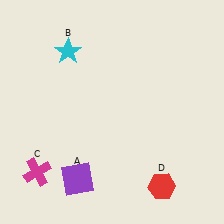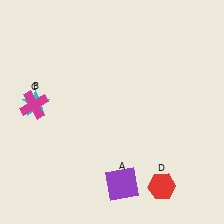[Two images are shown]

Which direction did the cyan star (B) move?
The cyan star (B) moved down.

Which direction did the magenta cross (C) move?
The magenta cross (C) moved up.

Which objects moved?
The objects that moved are: the purple square (A), the cyan star (B), the magenta cross (C).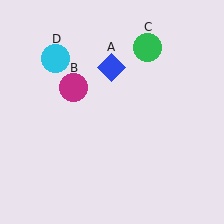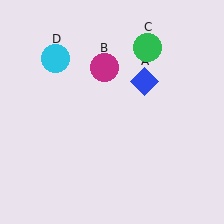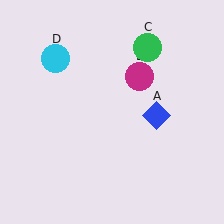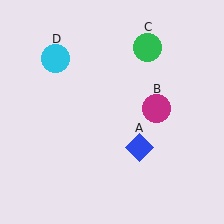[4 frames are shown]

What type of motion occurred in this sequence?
The blue diamond (object A), magenta circle (object B) rotated clockwise around the center of the scene.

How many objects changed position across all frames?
2 objects changed position: blue diamond (object A), magenta circle (object B).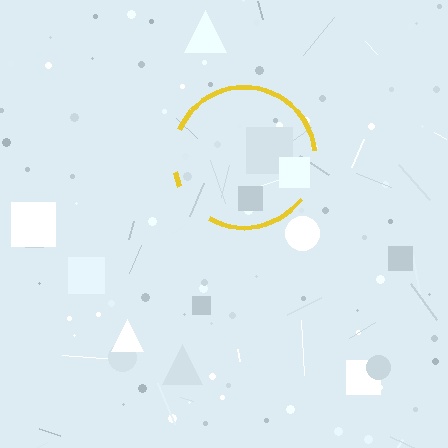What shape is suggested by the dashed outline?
The dashed outline suggests a circle.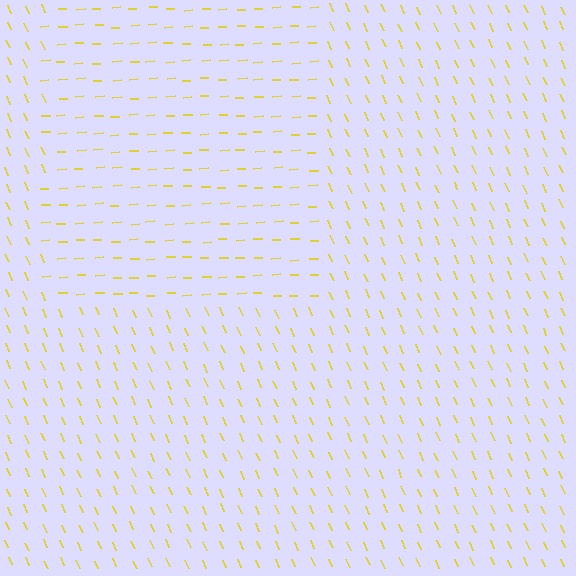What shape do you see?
I see a rectangle.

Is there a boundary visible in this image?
Yes, there is a texture boundary formed by a change in line orientation.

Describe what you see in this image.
The image is filled with small yellow line segments. A rectangle region in the image has lines oriented differently from the surrounding lines, creating a visible texture boundary.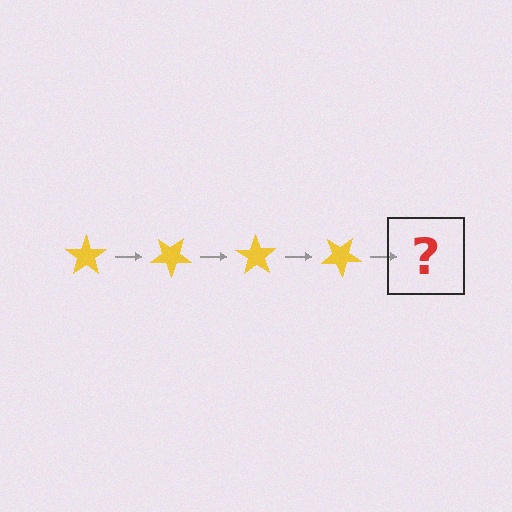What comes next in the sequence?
The next element should be a yellow star rotated 140 degrees.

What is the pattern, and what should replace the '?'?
The pattern is that the star rotates 35 degrees each step. The '?' should be a yellow star rotated 140 degrees.